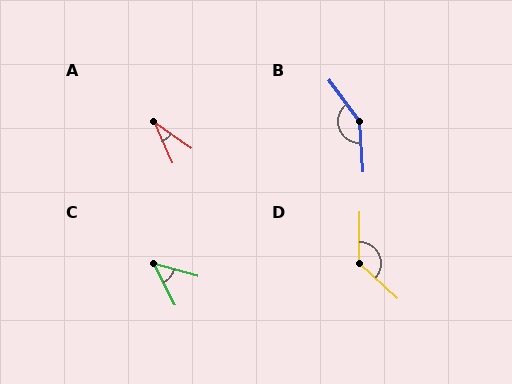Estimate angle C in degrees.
Approximately 47 degrees.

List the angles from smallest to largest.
A (32°), C (47°), D (132°), B (147°).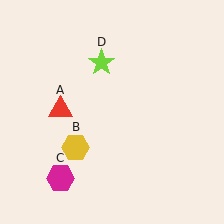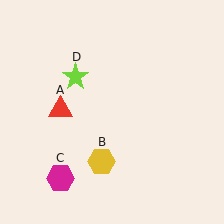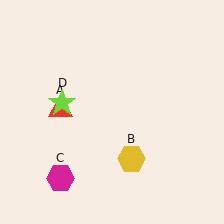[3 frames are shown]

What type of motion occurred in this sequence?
The yellow hexagon (object B), lime star (object D) rotated counterclockwise around the center of the scene.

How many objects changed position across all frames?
2 objects changed position: yellow hexagon (object B), lime star (object D).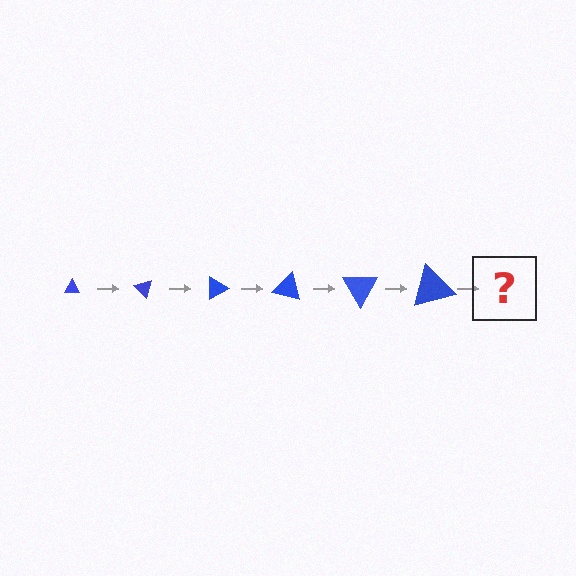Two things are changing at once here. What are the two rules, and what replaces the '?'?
The two rules are that the triangle grows larger each step and it rotates 45 degrees each step. The '?' should be a triangle, larger than the previous one and rotated 270 degrees from the start.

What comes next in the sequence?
The next element should be a triangle, larger than the previous one and rotated 270 degrees from the start.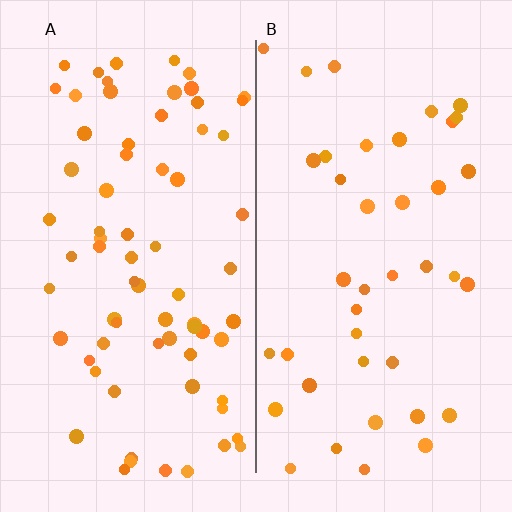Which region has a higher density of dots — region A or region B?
A (the left).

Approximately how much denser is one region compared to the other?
Approximately 1.8× — region A over region B.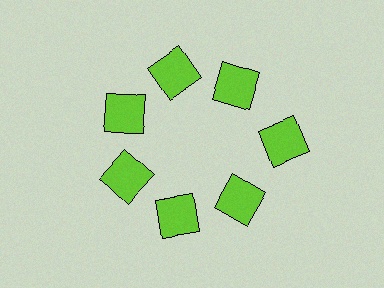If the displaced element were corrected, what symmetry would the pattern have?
It would have 7-fold rotational symmetry — the pattern would map onto itself every 51 degrees.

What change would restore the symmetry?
The symmetry would be restored by moving it inward, back onto the ring so that all 7 squares sit at equal angles and equal distance from the center.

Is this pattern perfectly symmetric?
No. The 7 lime squares are arranged in a ring, but one element near the 3 o'clock position is pushed outward from the center, breaking the 7-fold rotational symmetry.